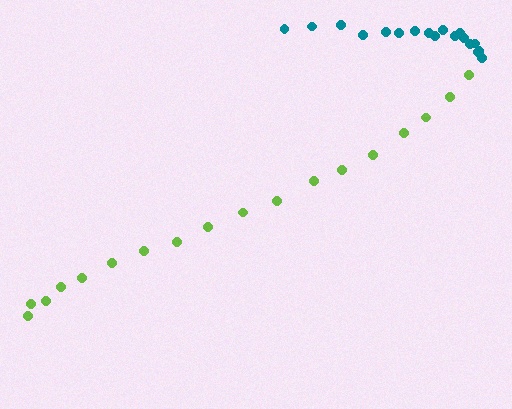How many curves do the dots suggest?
There are 2 distinct paths.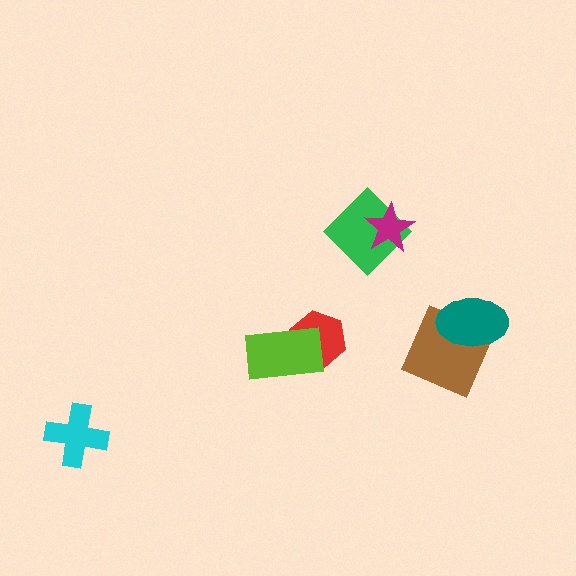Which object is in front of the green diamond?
The magenta star is in front of the green diamond.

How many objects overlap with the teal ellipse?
1 object overlaps with the teal ellipse.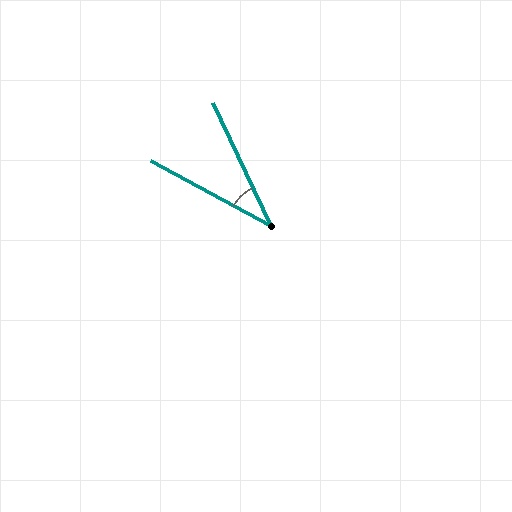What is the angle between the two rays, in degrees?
Approximately 36 degrees.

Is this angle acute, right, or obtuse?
It is acute.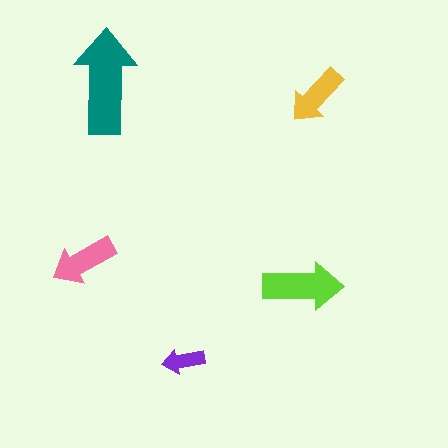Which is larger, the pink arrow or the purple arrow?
The pink one.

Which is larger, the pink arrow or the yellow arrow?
The pink one.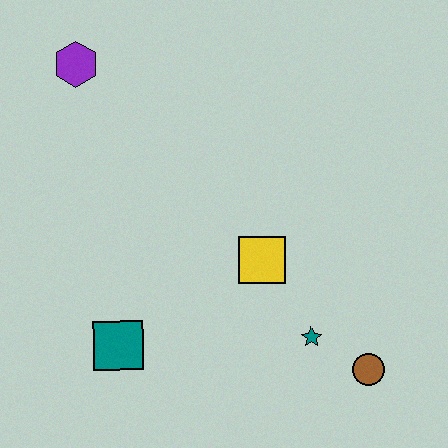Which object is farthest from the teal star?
The purple hexagon is farthest from the teal star.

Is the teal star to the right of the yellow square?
Yes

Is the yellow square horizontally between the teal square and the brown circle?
Yes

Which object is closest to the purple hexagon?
The yellow square is closest to the purple hexagon.